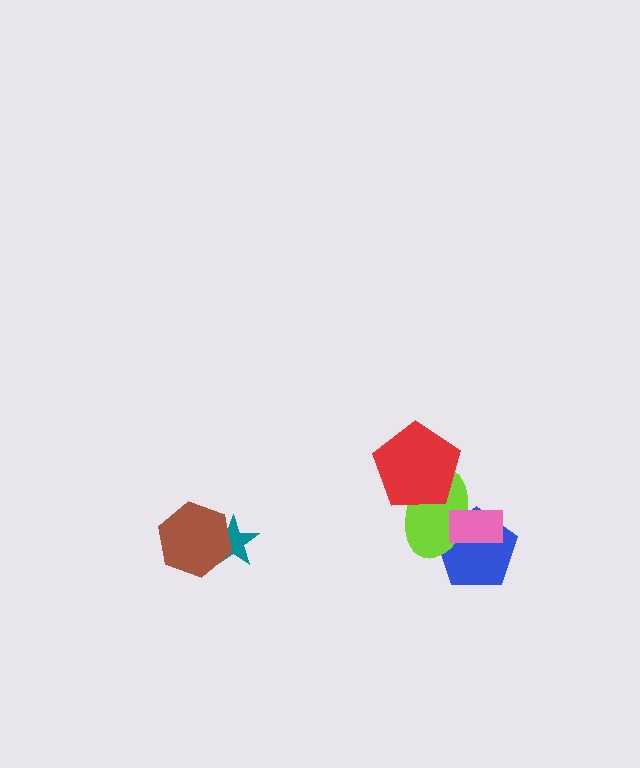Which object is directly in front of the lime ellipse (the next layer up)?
The pink rectangle is directly in front of the lime ellipse.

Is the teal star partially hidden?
Yes, it is partially covered by another shape.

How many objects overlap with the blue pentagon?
2 objects overlap with the blue pentagon.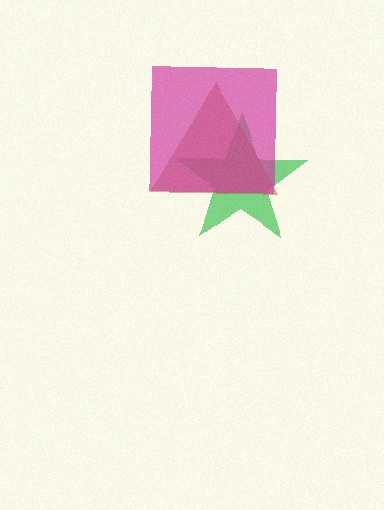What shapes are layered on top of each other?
The layered shapes are: a green star, a brown triangle, a magenta square.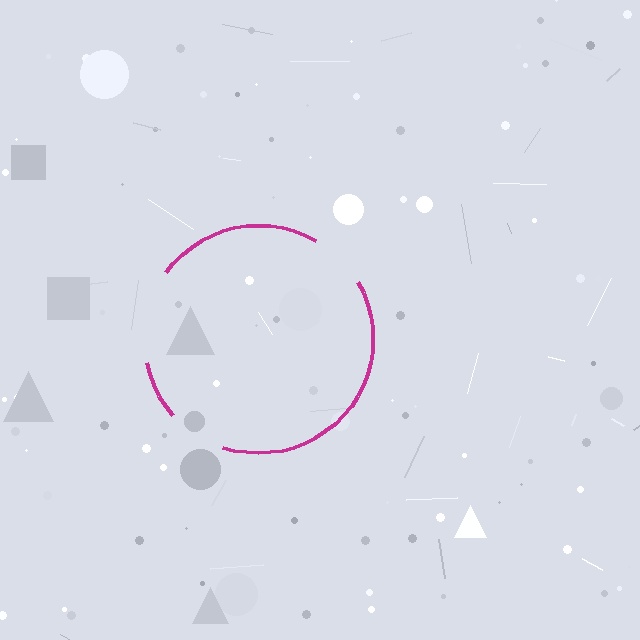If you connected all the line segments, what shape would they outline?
They would outline a circle.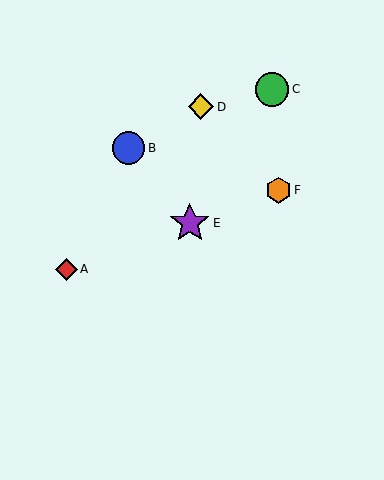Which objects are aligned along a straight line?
Objects A, E, F are aligned along a straight line.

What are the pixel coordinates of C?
Object C is at (272, 89).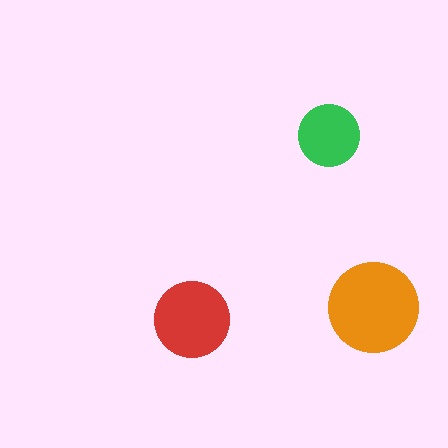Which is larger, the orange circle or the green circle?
The orange one.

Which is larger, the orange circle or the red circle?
The orange one.